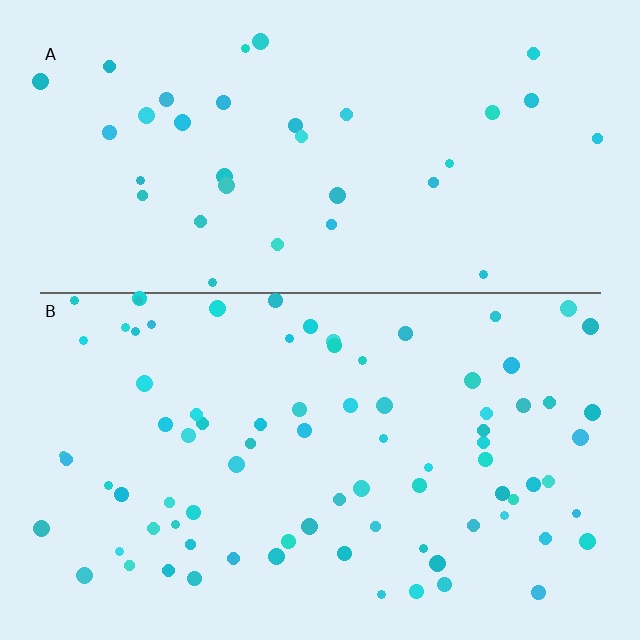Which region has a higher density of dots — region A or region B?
B (the bottom).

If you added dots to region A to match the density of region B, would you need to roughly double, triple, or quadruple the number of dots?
Approximately double.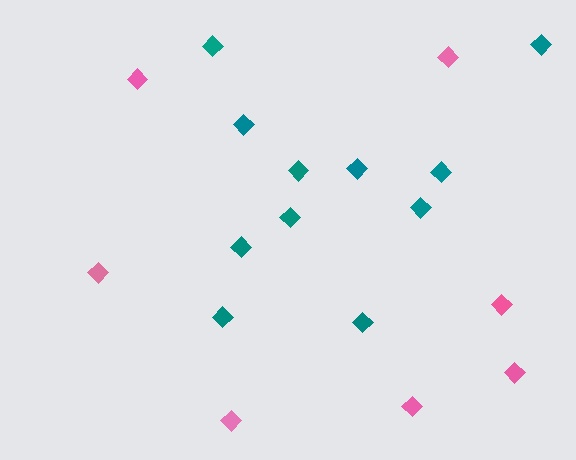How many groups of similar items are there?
There are 2 groups: one group of pink diamonds (7) and one group of teal diamonds (11).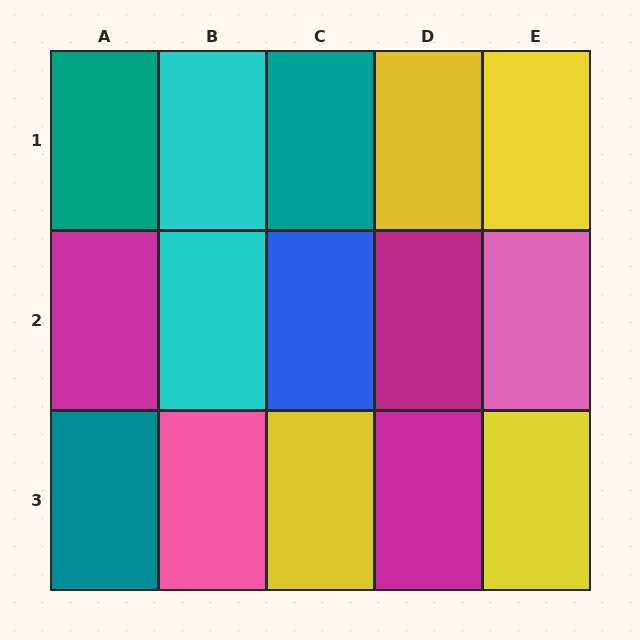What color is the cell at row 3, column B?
Pink.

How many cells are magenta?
3 cells are magenta.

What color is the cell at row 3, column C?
Yellow.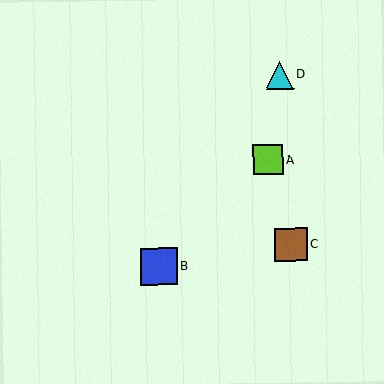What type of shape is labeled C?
Shape C is a brown square.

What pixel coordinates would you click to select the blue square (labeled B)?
Click at (159, 267) to select the blue square B.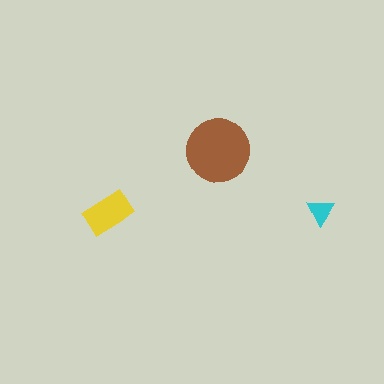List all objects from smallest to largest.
The cyan triangle, the yellow rectangle, the brown circle.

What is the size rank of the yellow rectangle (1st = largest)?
2nd.